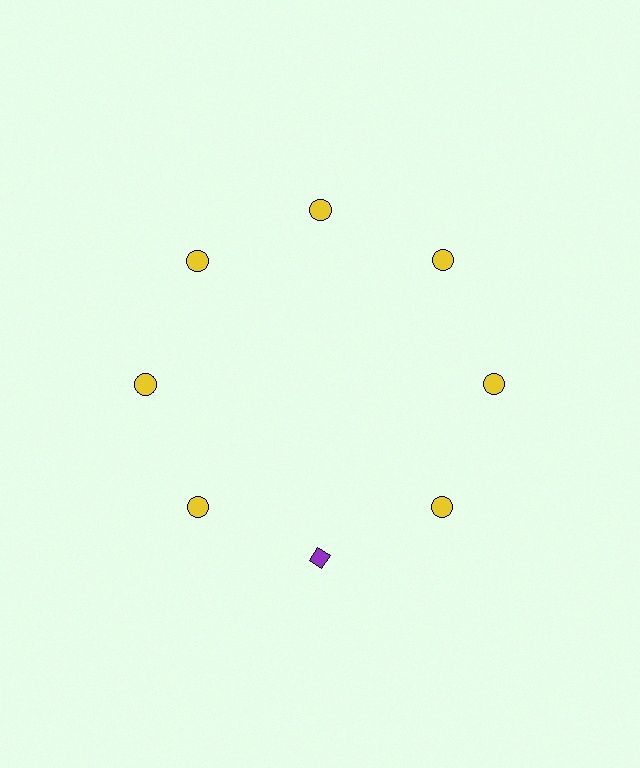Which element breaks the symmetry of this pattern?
The purple diamond at roughly the 6 o'clock position breaks the symmetry. All other shapes are yellow circles.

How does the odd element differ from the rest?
It differs in both color (purple instead of yellow) and shape (diamond instead of circle).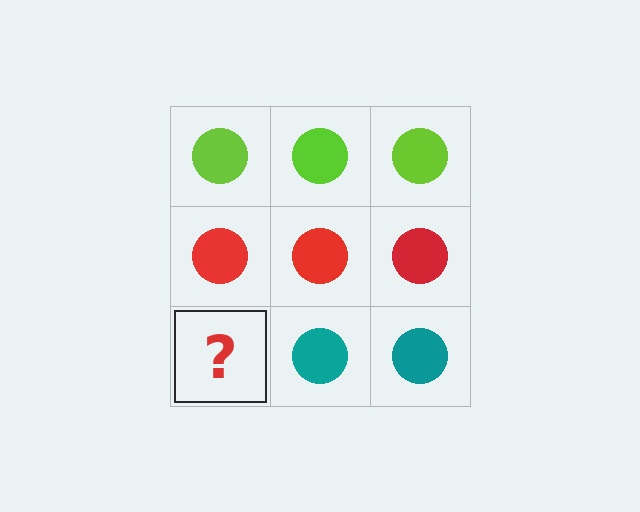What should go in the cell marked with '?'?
The missing cell should contain a teal circle.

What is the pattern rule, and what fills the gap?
The rule is that each row has a consistent color. The gap should be filled with a teal circle.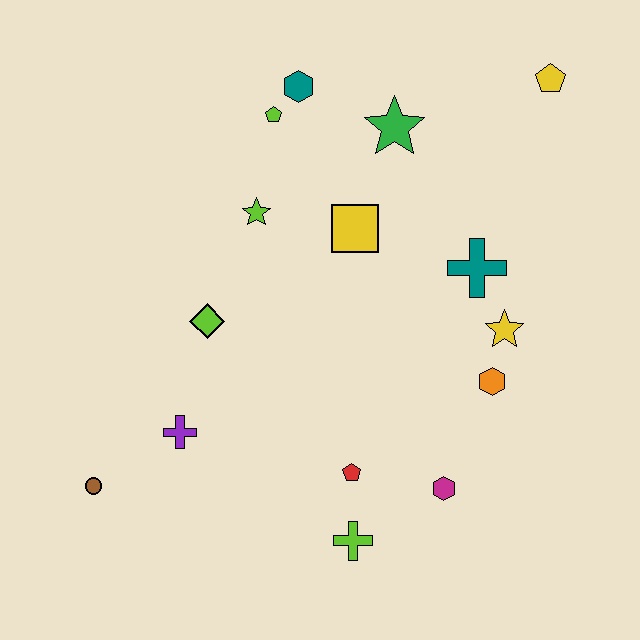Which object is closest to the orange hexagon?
The yellow star is closest to the orange hexagon.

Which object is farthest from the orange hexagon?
The brown circle is farthest from the orange hexagon.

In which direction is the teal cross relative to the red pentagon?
The teal cross is above the red pentagon.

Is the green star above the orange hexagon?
Yes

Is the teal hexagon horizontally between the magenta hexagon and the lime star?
Yes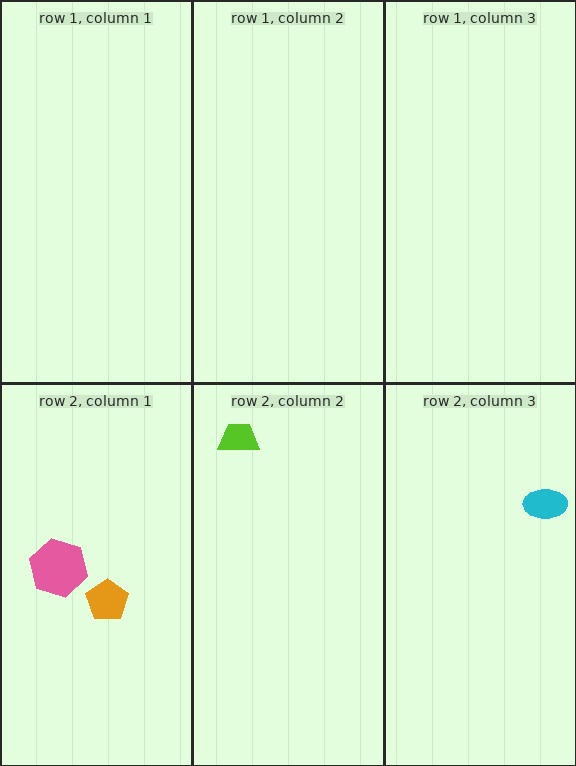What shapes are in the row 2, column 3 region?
The cyan ellipse.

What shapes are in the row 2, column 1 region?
The orange pentagon, the pink hexagon.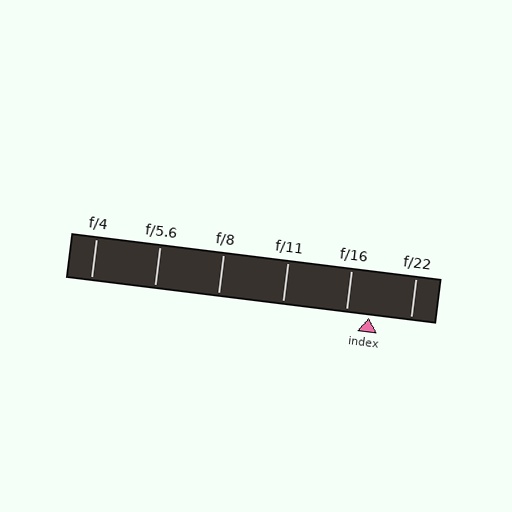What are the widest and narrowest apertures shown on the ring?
The widest aperture shown is f/4 and the narrowest is f/22.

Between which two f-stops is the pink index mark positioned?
The index mark is between f/16 and f/22.